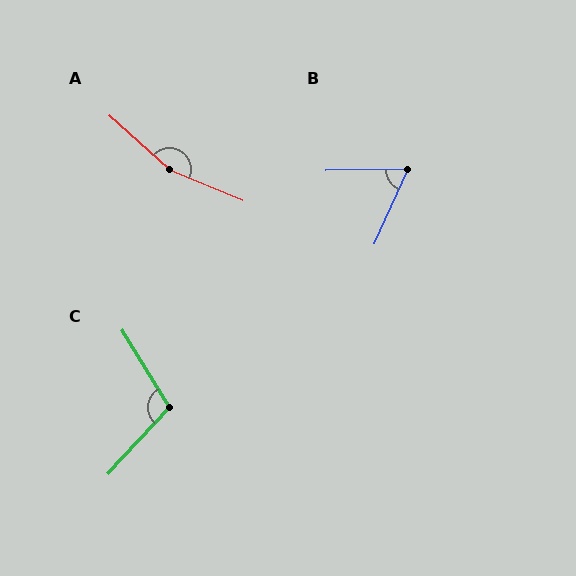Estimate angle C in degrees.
Approximately 106 degrees.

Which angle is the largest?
A, at approximately 160 degrees.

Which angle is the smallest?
B, at approximately 64 degrees.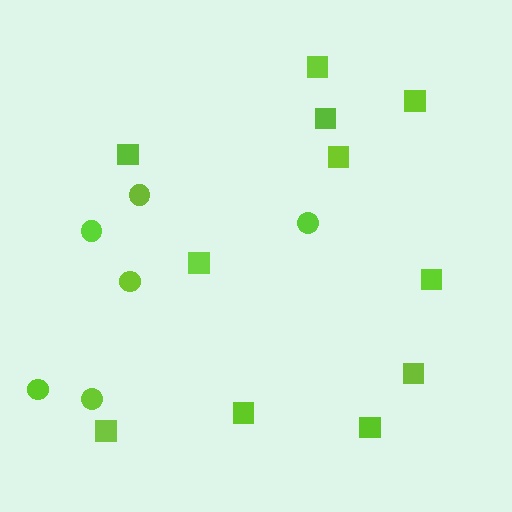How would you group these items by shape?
There are 2 groups: one group of circles (6) and one group of squares (11).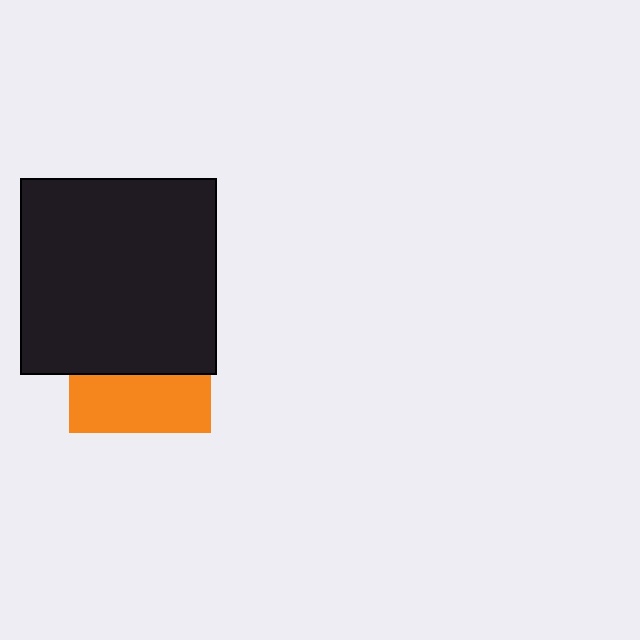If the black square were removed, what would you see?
You would see the complete orange square.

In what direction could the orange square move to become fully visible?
The orange square could move down. That would shift it out from behind the black square entirely.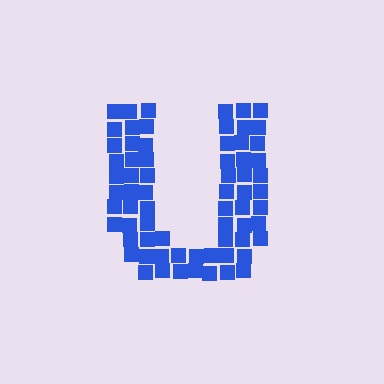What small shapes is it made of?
It is made of small squares.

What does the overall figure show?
The overall figure shows the letter U.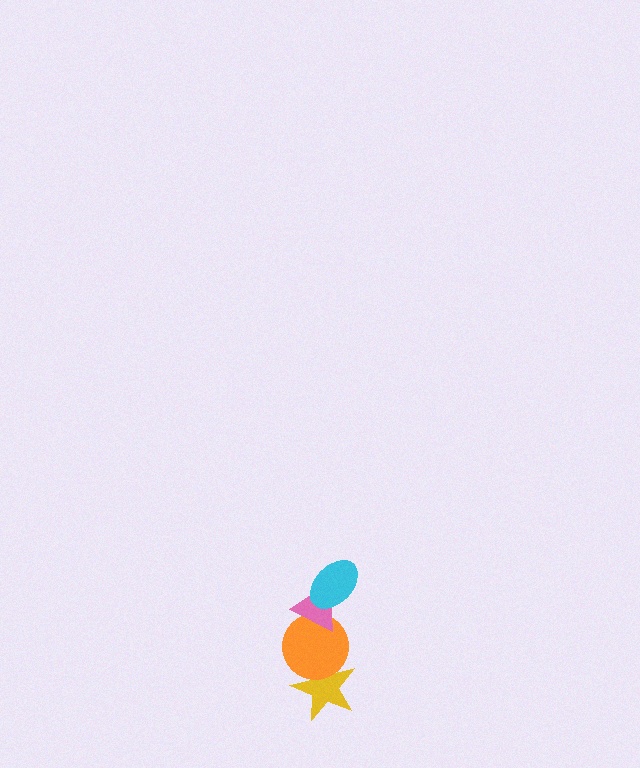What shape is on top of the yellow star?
The orange circle is on top of the yellow star.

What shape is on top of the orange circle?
The pink triangle is on top of the orange circle.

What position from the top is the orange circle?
The orange circle is 3rd from the top.